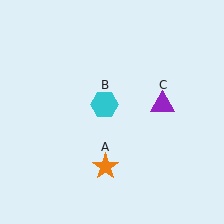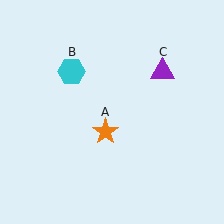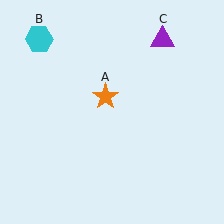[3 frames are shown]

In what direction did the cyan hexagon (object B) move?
The cyan hexagon (object B) moved up and to the left.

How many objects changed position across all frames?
3 objects changed position: orange star (object A), cyan hexagon (object B), purple triangle (object C).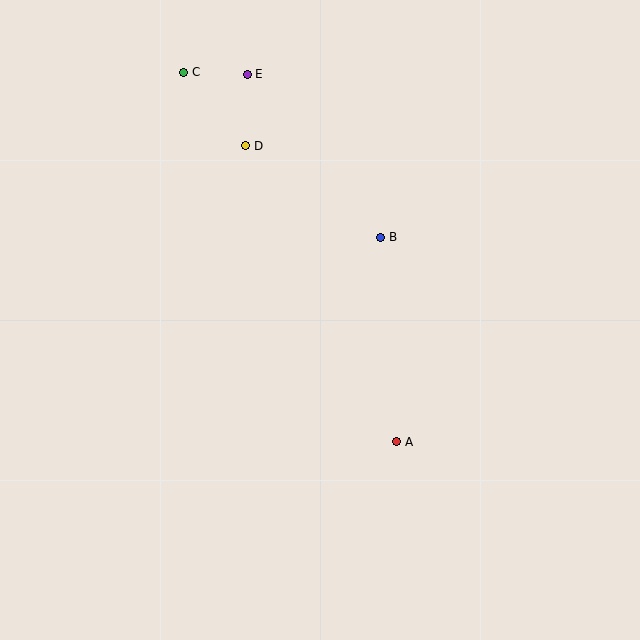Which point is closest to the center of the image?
Point B at (381, 237) is closest to the center.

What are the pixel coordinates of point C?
Point C is at (184, 72).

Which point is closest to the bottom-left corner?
Point A is closest to the bottom-left corner.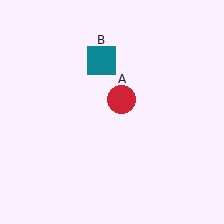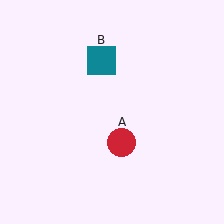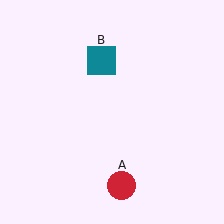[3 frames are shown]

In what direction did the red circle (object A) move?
The red circle (object A) moved down.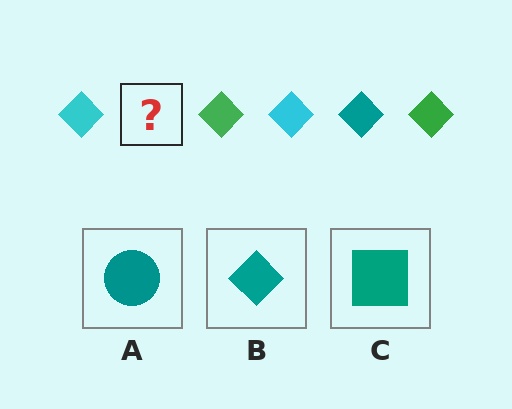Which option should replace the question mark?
Option B.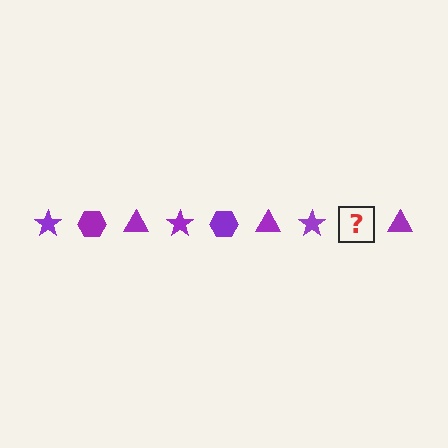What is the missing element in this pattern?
The missing element is a purple hexagon.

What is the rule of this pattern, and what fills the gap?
The rule is that the pattern cycles through star, hexagon, triangle shapes in purple. The gap should be filled with a purple hexagon.